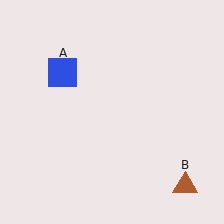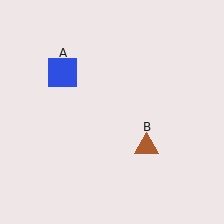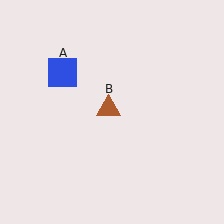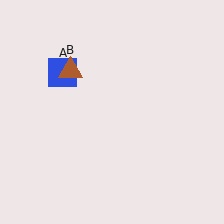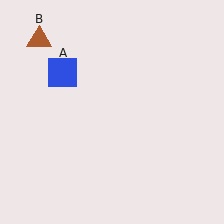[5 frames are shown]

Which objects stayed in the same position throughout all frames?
Blue square (object A) remained stationary.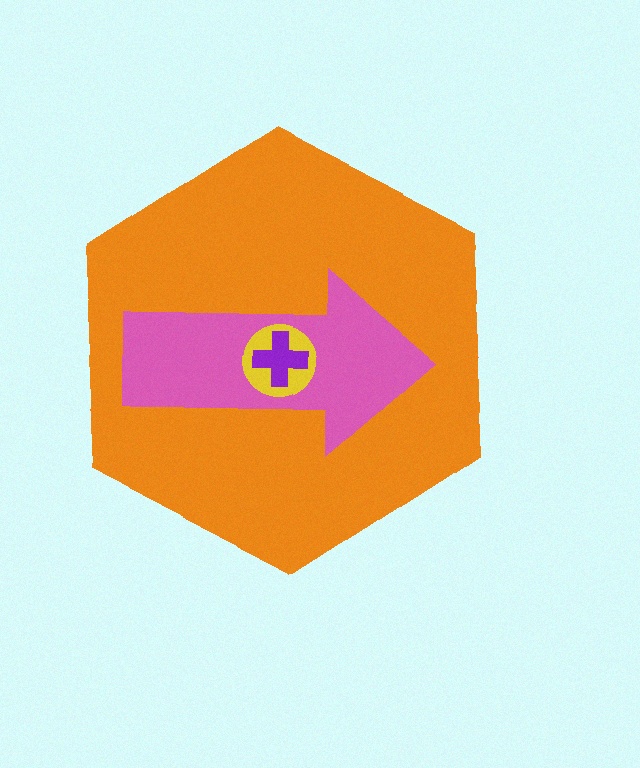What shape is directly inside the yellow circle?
The purple cross.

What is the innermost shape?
The purple cross.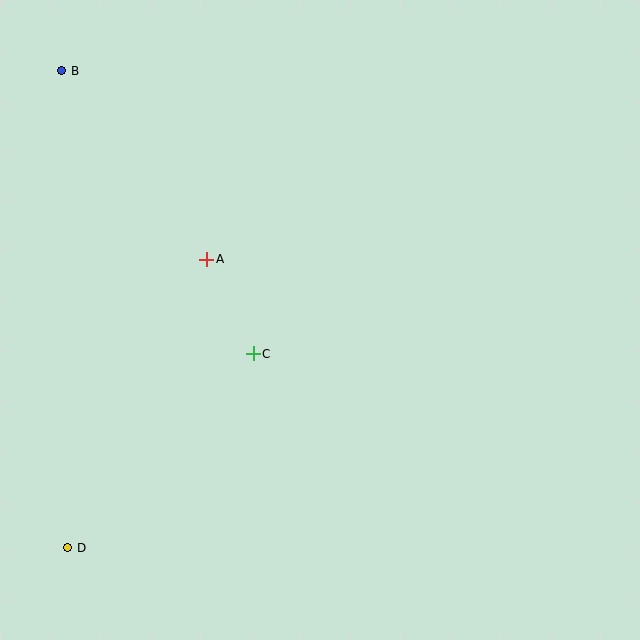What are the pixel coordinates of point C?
Point C is at (253, 354).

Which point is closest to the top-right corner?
Point A is closest to the top-right corner.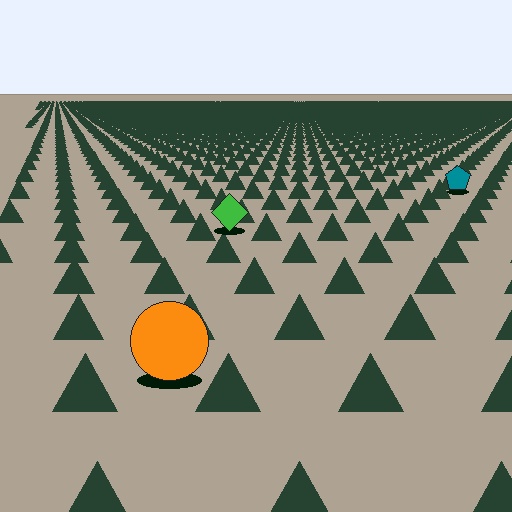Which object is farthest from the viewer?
The teal pentagon is farthest from the viewer. It appears smaller and the ground texture around it is denser.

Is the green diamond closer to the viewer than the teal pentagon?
Yes. The green diamond is closer — you can tell from the texture gradient: the ground texture is coarser near it.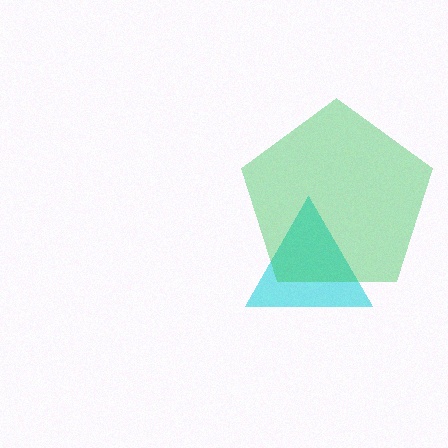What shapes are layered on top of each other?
The layered shapes are: a cyan triangle, a green pentagon.